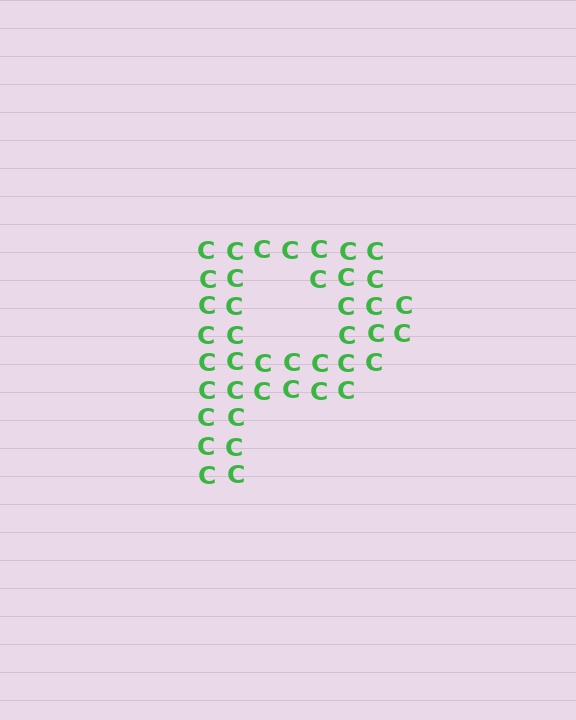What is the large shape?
The large shape is the letter P.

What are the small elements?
The small elements are letter C's.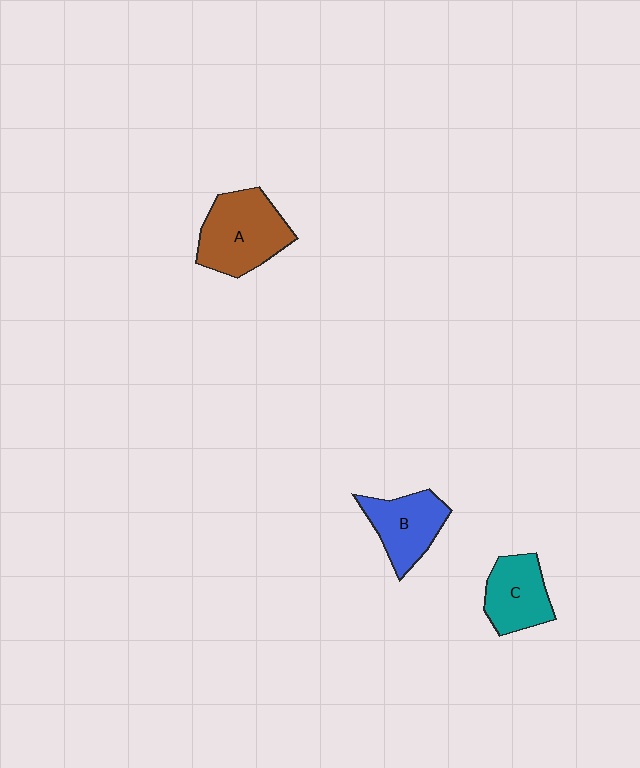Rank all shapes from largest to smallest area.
From largest to smallest: A (brown), B (blue), C (teal).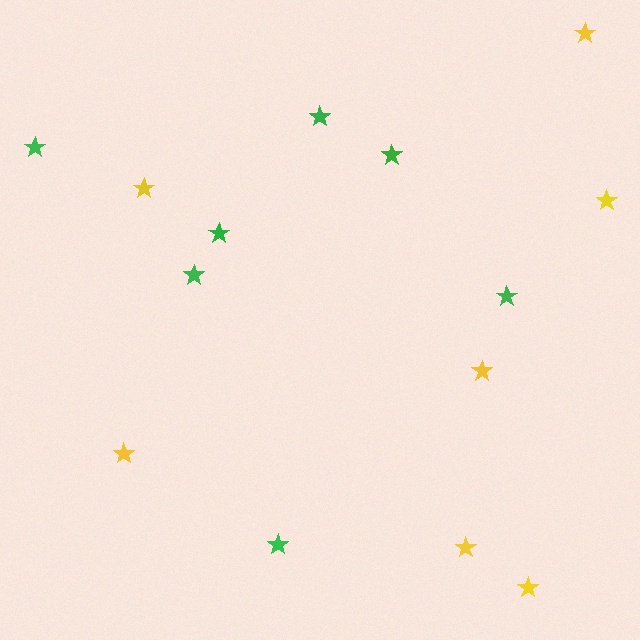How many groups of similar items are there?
There are 2 groups: one group of green stars (7) and one group of yellow stars (7).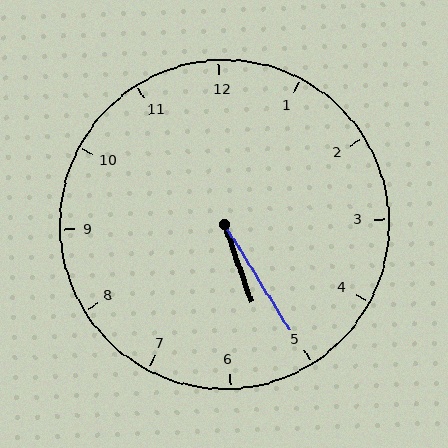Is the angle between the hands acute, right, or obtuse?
It is acute.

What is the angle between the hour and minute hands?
Approximately 12 degrees.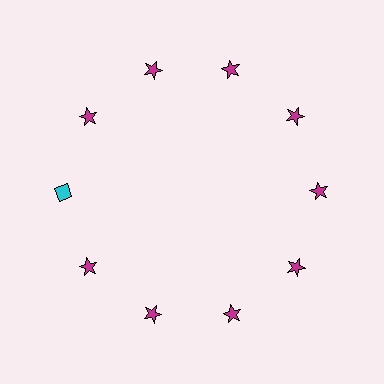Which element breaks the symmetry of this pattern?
The cyan diamond at roughly the 9 o'clock position breaks the symmetry. All other shapes are magenta stars.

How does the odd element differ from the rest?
It differs in both color (cyan instead of magenta) and shape (diamond instead of star).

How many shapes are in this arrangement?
There are 10 shapes arranged in a ring pattern.